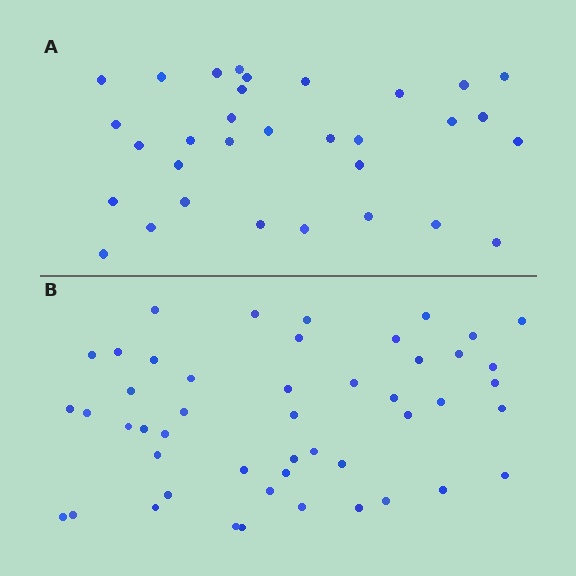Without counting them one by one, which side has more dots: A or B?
Region B (the bottom region) has more dots.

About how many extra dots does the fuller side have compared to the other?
Region B has approximately 15 more dots than region A.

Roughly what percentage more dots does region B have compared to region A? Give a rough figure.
About 50% more.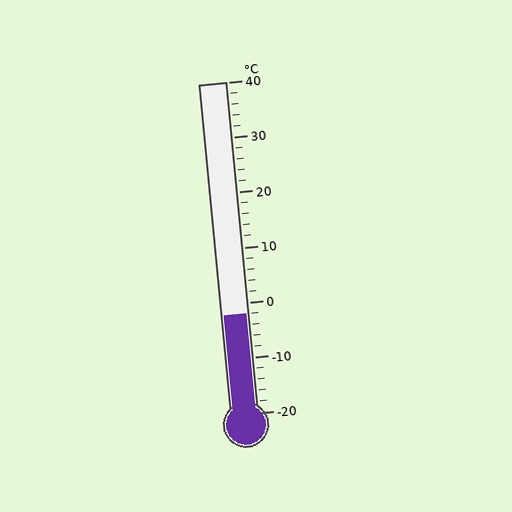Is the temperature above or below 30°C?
The temperature is below 30°C.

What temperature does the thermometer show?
The thermometer shows approximately -2°C.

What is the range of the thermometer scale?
The thermometer scale ranges from -20°C to 40°C.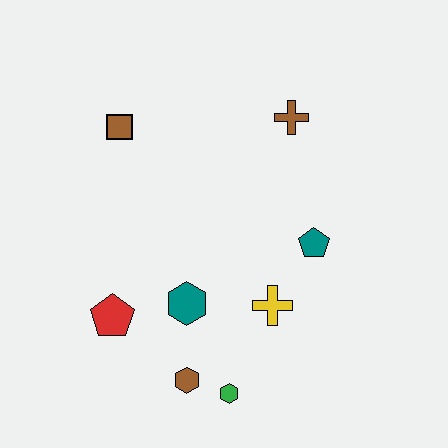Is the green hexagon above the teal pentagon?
No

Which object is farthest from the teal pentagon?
The brown square is farthest from the teal pentagon.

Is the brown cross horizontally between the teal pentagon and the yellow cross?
Yes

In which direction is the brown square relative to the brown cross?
The brown square is to the left of the brown cross.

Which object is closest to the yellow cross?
The teal pentagon is closest to the yellow cross.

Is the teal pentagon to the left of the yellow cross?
No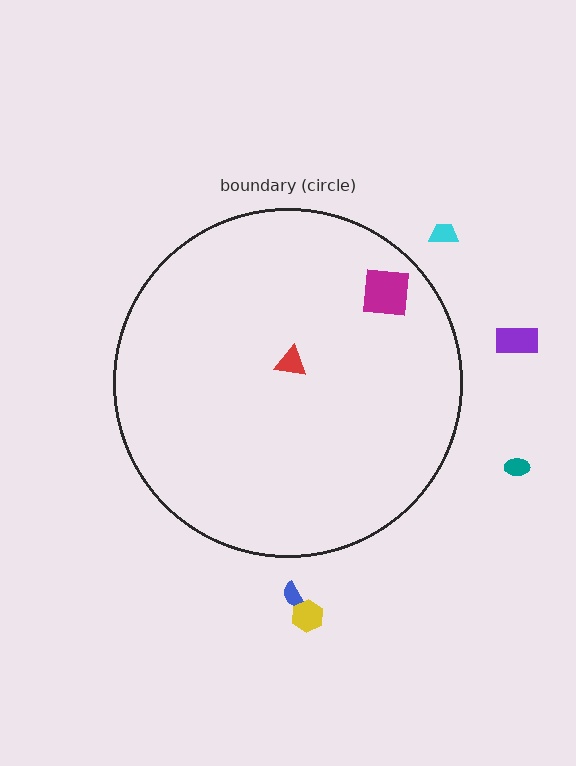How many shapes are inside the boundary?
2 inside, 5 outside.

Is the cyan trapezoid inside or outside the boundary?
Outside.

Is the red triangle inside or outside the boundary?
Inside.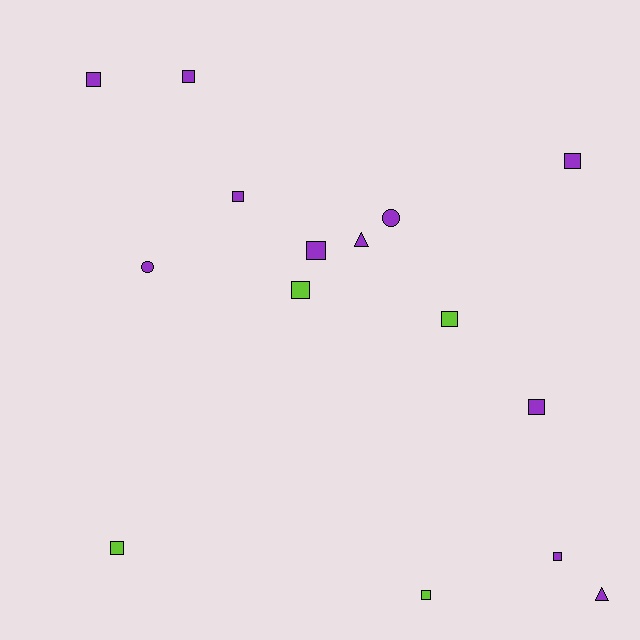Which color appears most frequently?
Purple, with 11 objects.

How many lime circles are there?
There are no lime circles.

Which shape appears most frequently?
Square, with 11 objects.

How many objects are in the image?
There are 15 objects.